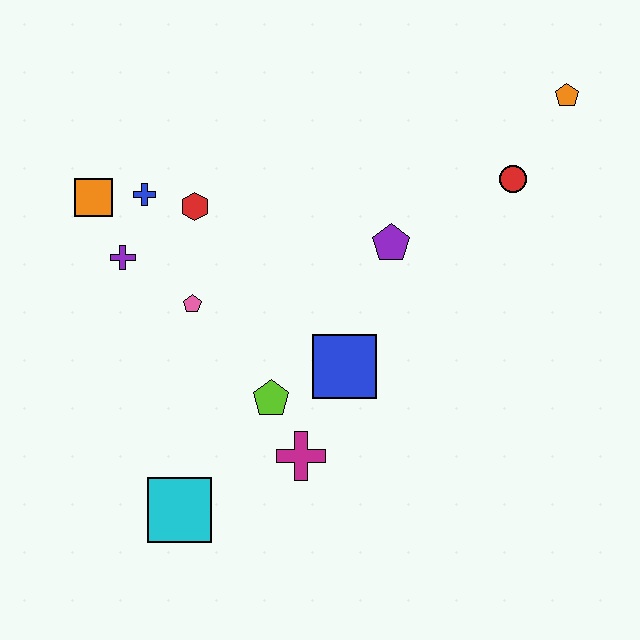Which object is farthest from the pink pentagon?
The orange pentagon is farthest from the pink pentagon.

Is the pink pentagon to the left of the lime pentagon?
Yes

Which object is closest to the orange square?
The blue cross is closest to the orange square.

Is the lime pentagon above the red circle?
No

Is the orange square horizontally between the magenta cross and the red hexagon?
No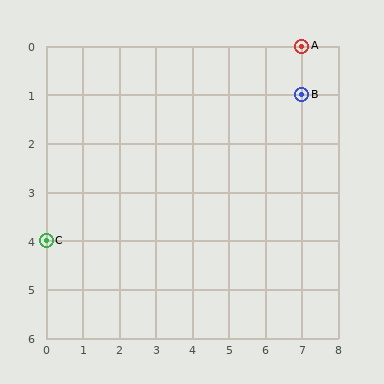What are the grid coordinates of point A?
Point A is at grid coordinates (7, 0).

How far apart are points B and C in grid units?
Points B and C are 7 columns and 3 rows apart (about 7.6 grid units diagonally).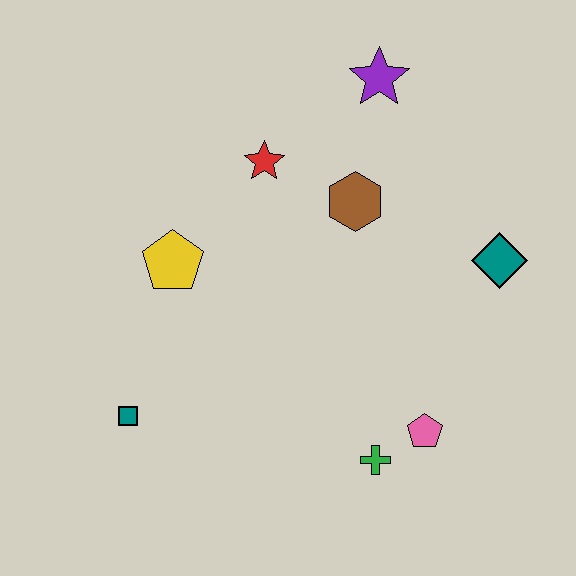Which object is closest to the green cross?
The pink pentagon is closest to the green cross.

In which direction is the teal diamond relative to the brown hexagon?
The teal diamond is to the right of the brown hexagon.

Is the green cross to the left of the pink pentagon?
Yes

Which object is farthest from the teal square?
The purple star is farthest from the teal square.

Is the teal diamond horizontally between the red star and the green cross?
No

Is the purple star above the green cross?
Yes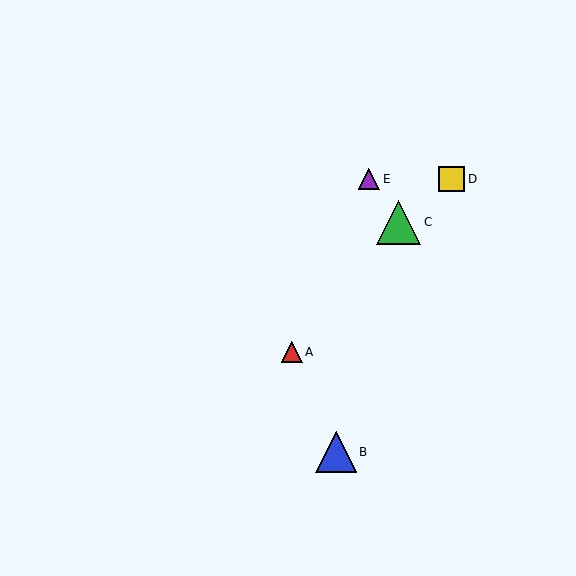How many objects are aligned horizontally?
2 objects (D, E) are aligned horizontally.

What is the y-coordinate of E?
Object E is at y≈179.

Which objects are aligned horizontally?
Objects D, E are aligned horizontally.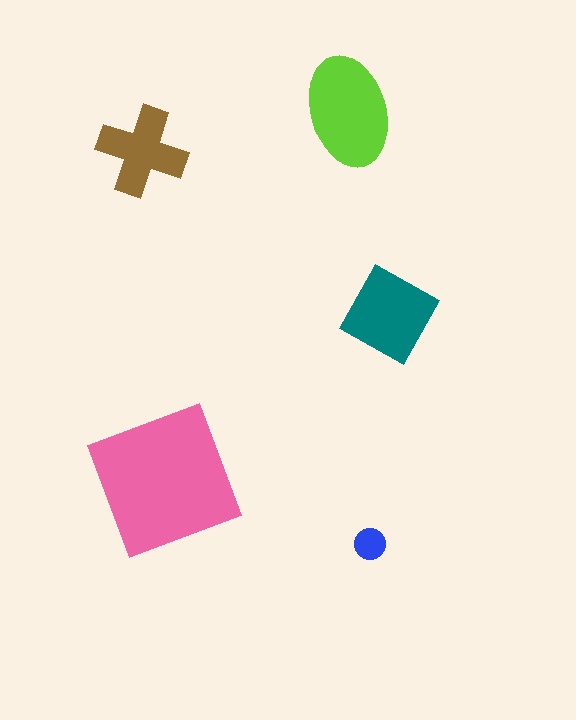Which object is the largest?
The pink square.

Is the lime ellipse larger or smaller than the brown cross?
Larger.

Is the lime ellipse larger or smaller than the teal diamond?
Larger.